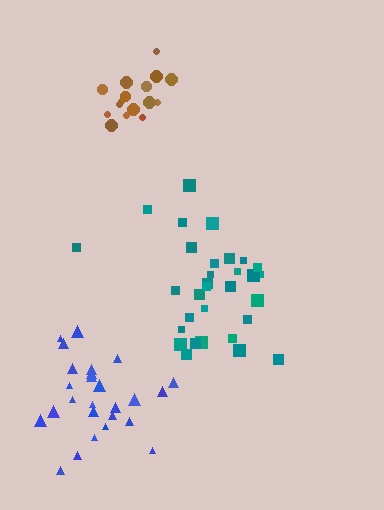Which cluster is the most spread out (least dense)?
Blue.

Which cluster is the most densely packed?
Brown.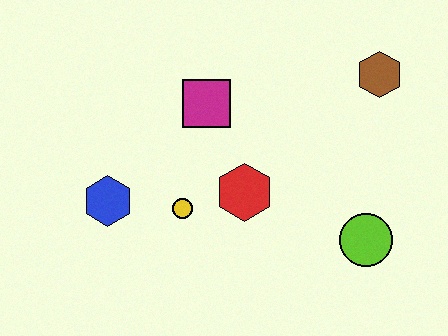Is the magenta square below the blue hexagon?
No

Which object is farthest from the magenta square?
The lime circle is farthest from the magenta square.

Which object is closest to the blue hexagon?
The yellow circle is closest to the blue hexagon.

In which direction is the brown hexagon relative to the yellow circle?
The brown hexagon is to the right of the yellow circle.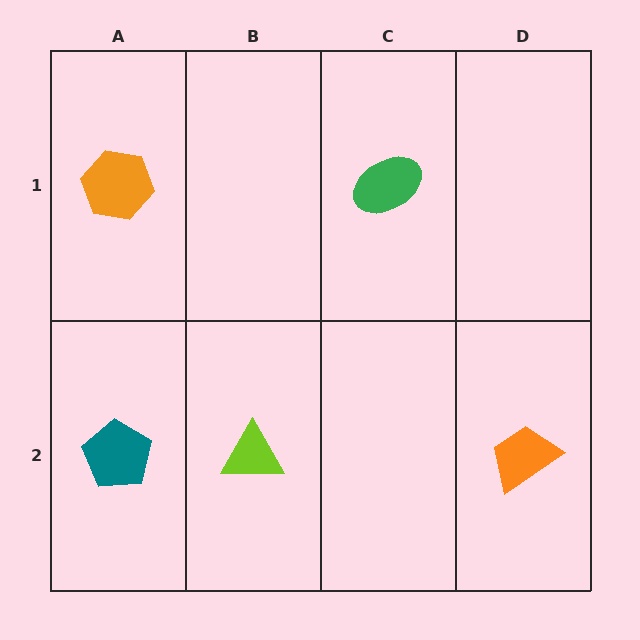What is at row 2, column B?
A lime triangle.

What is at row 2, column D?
An orange trapezoid.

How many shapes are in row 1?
2 shapes.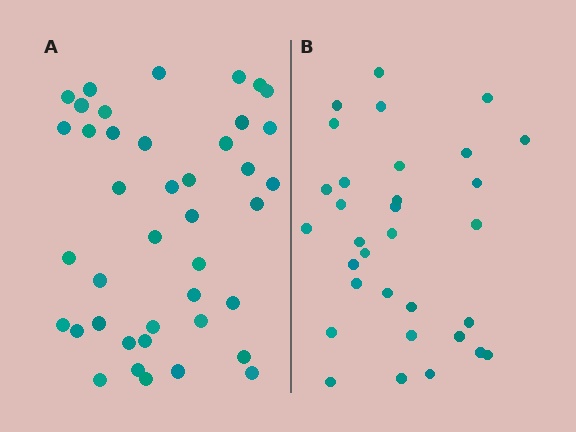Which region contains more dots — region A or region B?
Region A (the left region) has more dots.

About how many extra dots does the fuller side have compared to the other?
Region A has roughly 8 or so more dots than region B.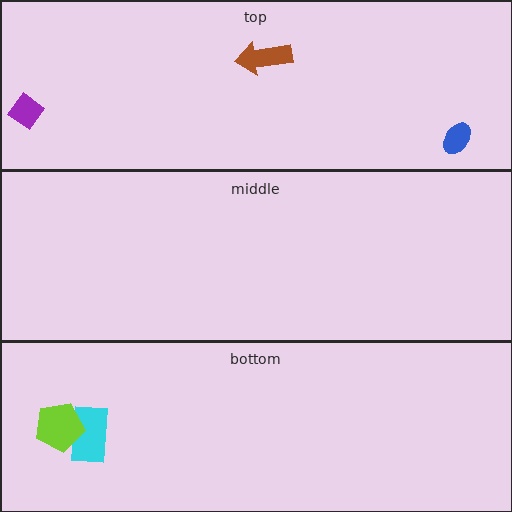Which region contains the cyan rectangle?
The bottom region.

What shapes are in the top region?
The blue ellipse, the brown arrow, the purple diamond.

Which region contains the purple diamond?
The top region.